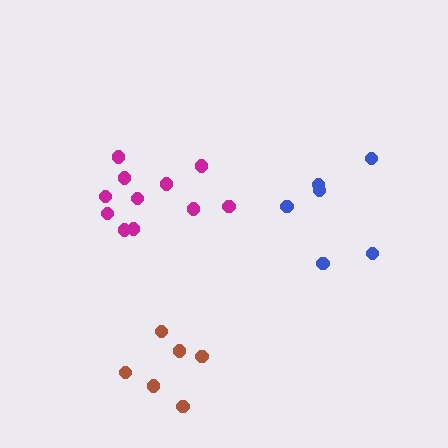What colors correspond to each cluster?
The clusters are colored: magenta, brown, blue.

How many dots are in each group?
Group 1: 11 dots, Group 2: 6 dots, Group 3: 6 dots (23 total).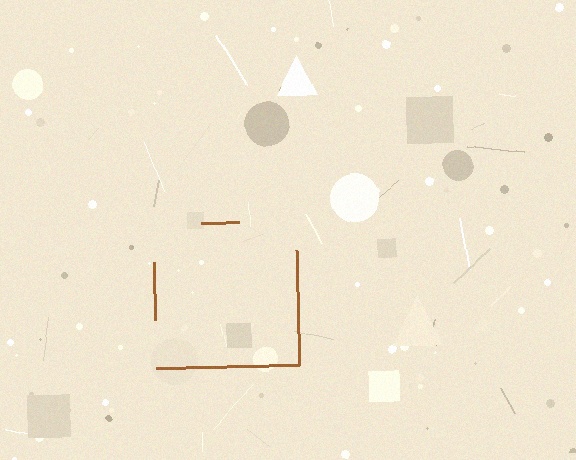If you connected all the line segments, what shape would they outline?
They would outline a square.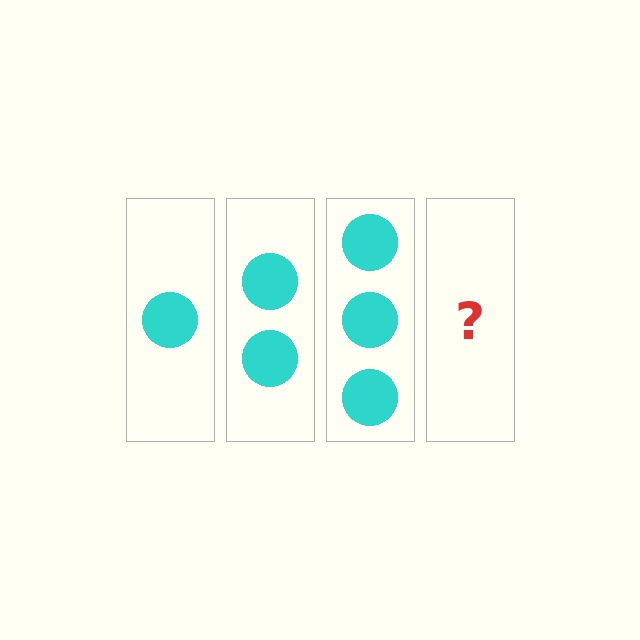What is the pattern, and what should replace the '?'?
The pattern is that each step adds one more circle. The '?' should be 4 circles.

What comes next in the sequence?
The next element should be 4 circles.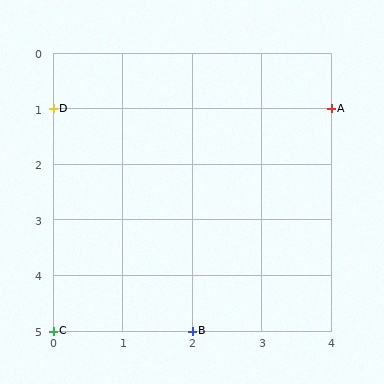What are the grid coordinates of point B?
Point B is at grid coordinates (2, 5).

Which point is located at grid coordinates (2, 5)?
Point B is at (2, 5).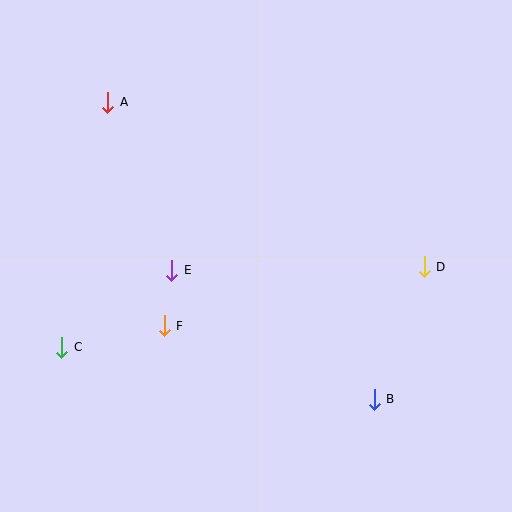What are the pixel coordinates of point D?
Point D is at (424, 267).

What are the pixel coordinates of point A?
Point A is at (108, 102).